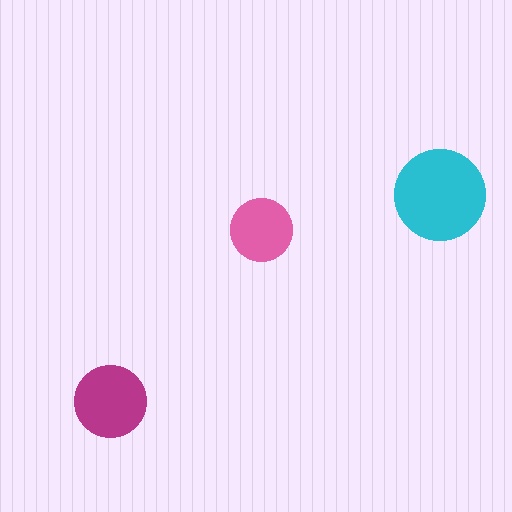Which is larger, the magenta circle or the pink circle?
The magenta one.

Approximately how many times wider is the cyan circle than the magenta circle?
About 1.5 times wider.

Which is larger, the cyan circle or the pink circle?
The cyan one.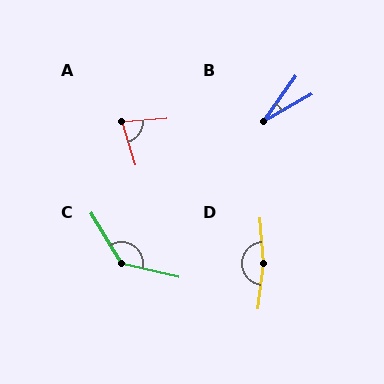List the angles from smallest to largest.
B (25°), A (76°), C (134°), D (169°).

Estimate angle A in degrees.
Approximately 76 degrees.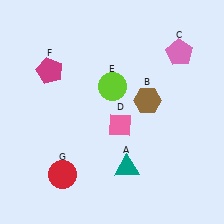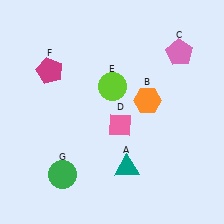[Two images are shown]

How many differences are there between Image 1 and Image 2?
There are 2 differences between the two images.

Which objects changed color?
B changed from brown to orange. G changed from red to green.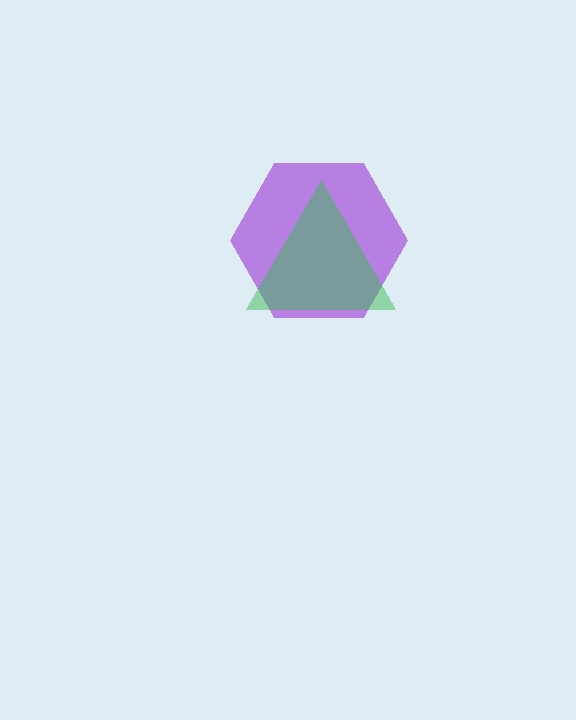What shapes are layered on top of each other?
The layered shapes are: a purple hexagon, a green triangle.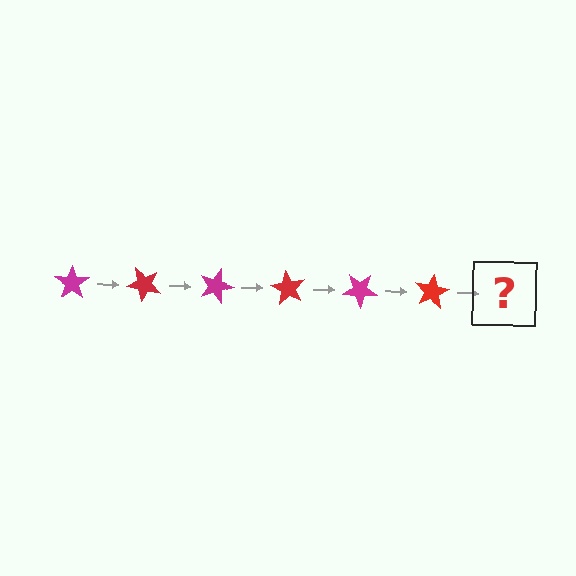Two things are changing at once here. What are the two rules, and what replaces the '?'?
The two rules are that it rotates 45 degrees each step and the color cycles through magenta and red. The '?' should be a magenta star, rotated 270 degrees from the start.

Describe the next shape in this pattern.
It should be a magenta star, rotated 270 degrees from the start.